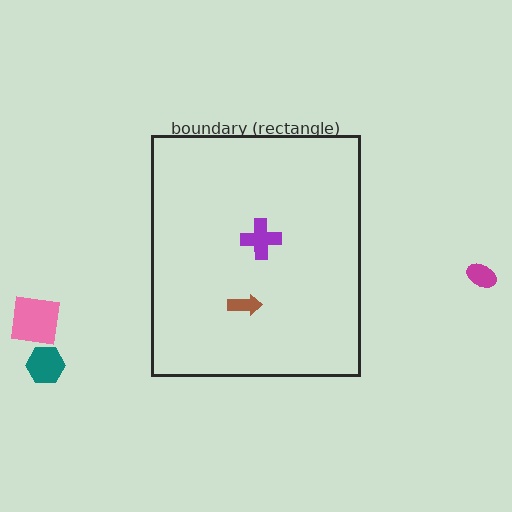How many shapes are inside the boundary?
2 inside, 3 outside.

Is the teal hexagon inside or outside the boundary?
Outside.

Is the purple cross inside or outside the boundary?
Inside.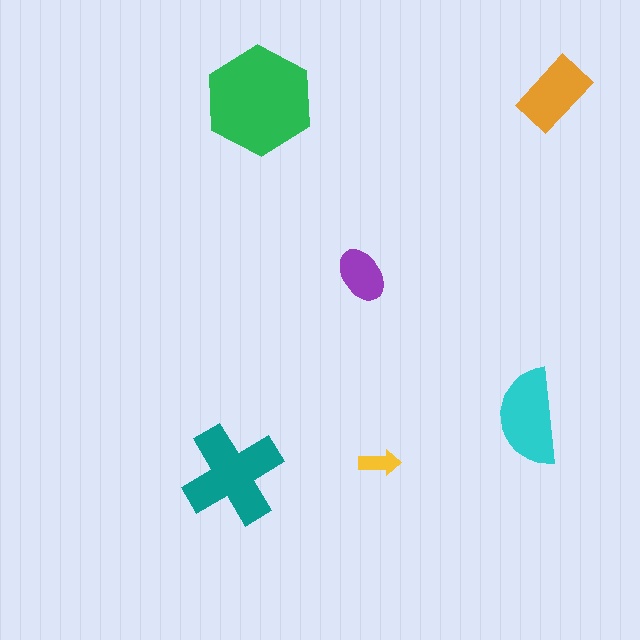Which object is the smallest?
The yellow arrow.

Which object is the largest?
The green hexagon.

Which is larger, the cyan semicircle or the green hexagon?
The green hexagon.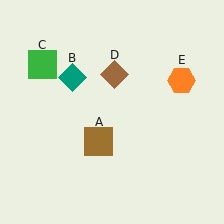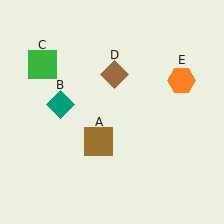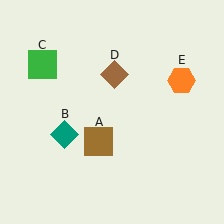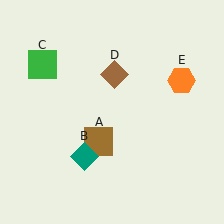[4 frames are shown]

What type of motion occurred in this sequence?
The teal diamond (object B) rotated counterclockwise around the center of the scene.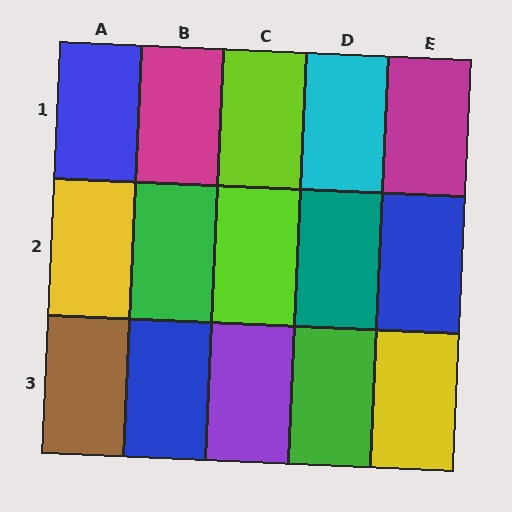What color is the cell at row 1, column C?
Lime.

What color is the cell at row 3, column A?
Brown.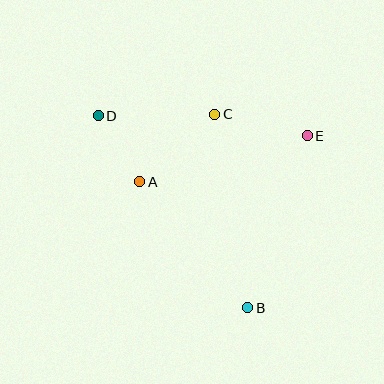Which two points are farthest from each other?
Points B and D are farthest from each other.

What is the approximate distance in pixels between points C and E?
The distance between C and E is approximately 95 pixels.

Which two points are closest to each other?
Points A and D are closest to each other.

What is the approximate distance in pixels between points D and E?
The distance between D and E is approximately 210 pixels.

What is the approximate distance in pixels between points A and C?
The distance between A and C is approximately 101 pixels.